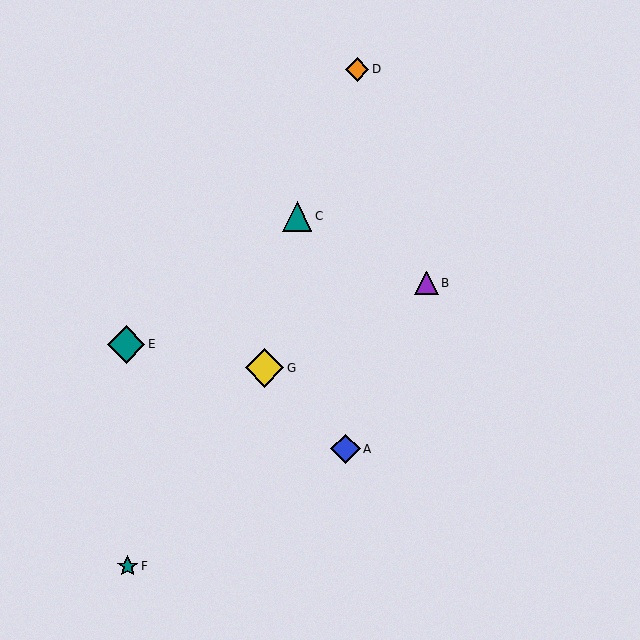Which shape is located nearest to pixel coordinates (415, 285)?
The purple triangle (labeled B) at (426, 283) is nearest to that location.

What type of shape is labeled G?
Shape G is a yellow diamond.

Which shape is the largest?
The yellow diamond (labeled G) is the largest.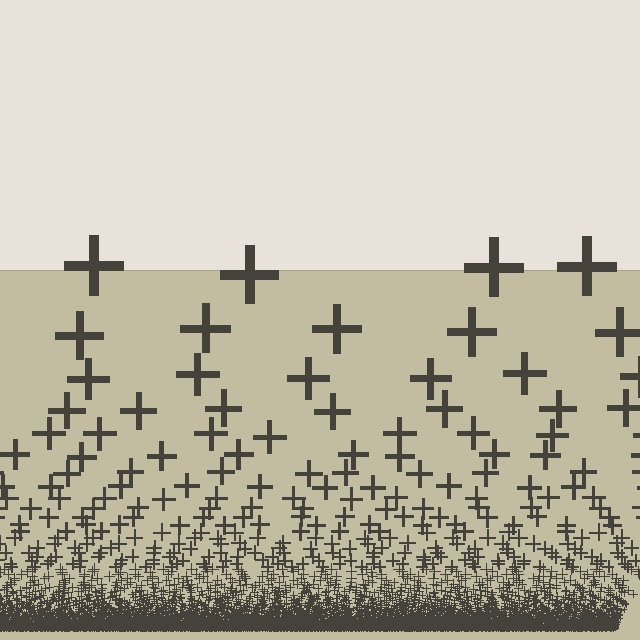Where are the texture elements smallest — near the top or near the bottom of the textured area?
Near the bottom.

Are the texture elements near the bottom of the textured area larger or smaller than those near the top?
Smaller. The gradient is inverted — elements near the bottom are smaller and denser.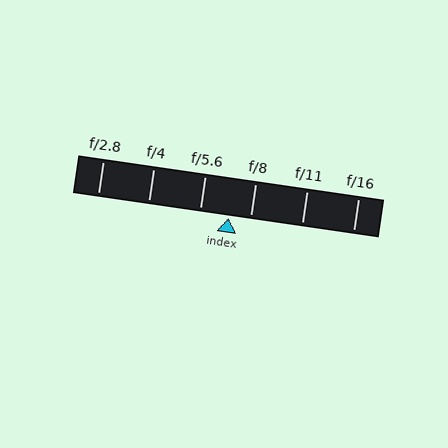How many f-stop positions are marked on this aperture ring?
There are 6 f-stop positions marked.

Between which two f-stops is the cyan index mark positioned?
The index mark is between f/5.6 and f/8.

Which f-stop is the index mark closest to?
The index mark is closest to f/8.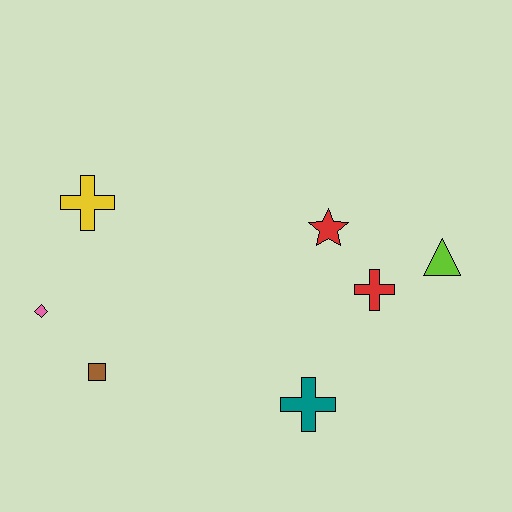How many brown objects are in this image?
There is 1 brown object.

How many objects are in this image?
There are 7 objects.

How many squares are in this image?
There is 1 square.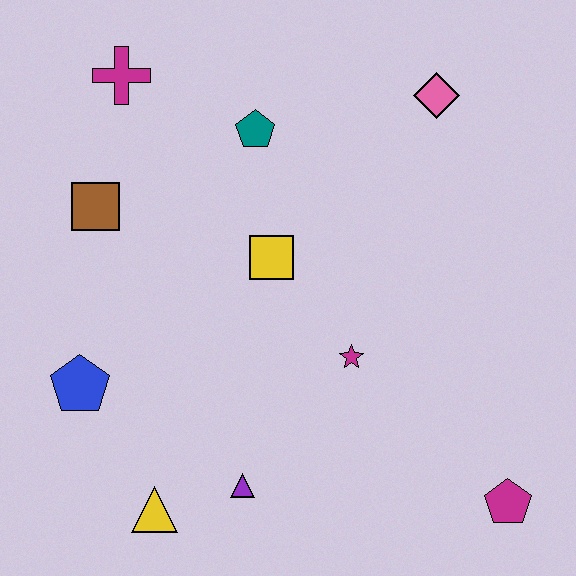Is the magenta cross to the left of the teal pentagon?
Yes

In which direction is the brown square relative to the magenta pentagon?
The brown square is to the left of the magenta pentagon.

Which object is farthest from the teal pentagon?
The magenta pentagon is farthest from the teal pentagon.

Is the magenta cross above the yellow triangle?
Yes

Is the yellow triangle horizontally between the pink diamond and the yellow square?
No